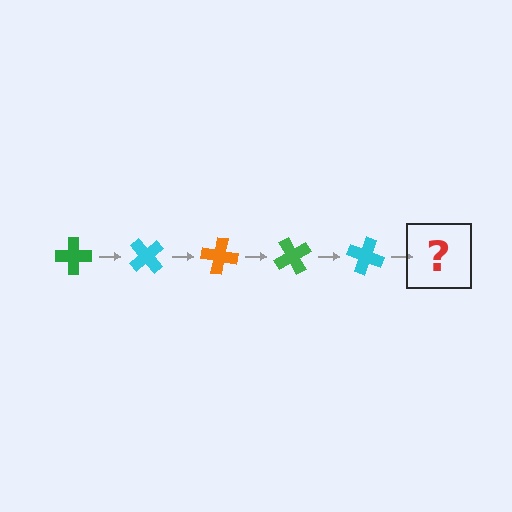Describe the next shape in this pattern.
It should be an orange cross, rotated 250 degrees from the start.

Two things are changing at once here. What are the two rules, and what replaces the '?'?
The two rules are that it rotates 50 degrees each step and the color cycles through green, cyan, and orange. The '?' should be an orange cross, rotated 250 degrees from the start.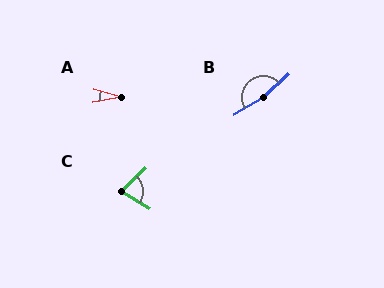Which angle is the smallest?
A, at approximately 25 degrees.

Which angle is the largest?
B, at approximately 169 degrees.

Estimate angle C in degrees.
Approximately 75 degrees.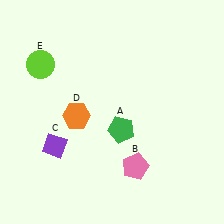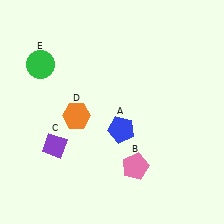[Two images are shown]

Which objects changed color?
A changed from green to blue. E changed from lime to green.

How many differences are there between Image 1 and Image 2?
There are 2 differences between the two images.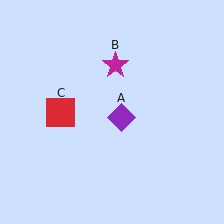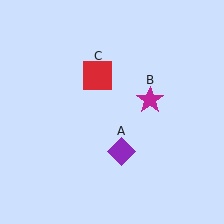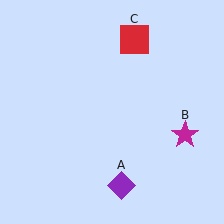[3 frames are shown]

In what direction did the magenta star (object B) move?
The magenta star (object B) moved down and to the right.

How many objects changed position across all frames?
3 objects changed position: purple diamond (object A), magenta star (object B), red square (object C).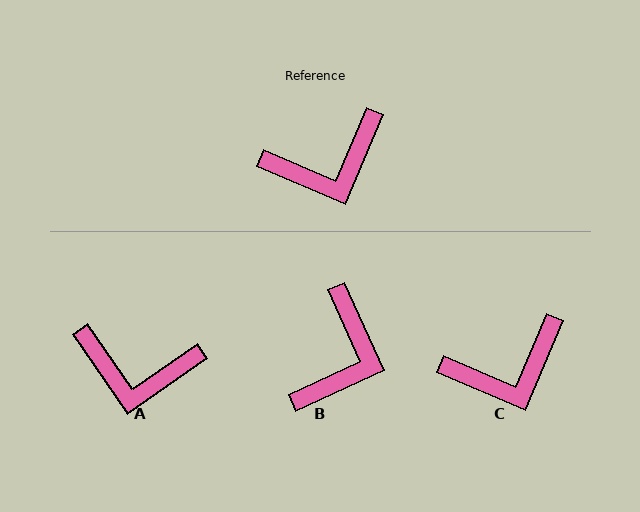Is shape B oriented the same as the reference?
No, it is off by about 48 degrees.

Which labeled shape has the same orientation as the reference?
C.